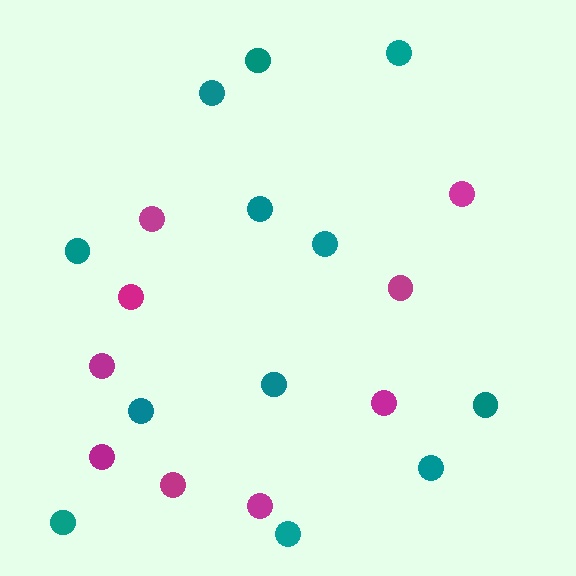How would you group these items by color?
There are 2 groups: one group of magenta circles (9) and one group of teal circles (12).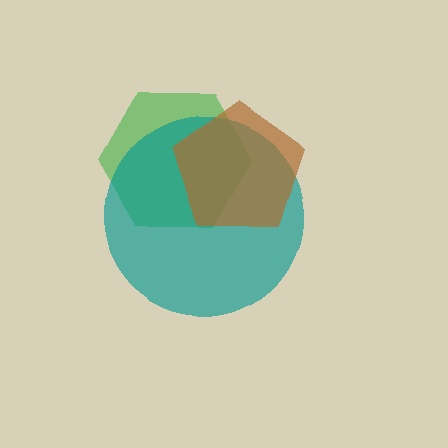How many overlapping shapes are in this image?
There are 3 overlapping shapes in the image.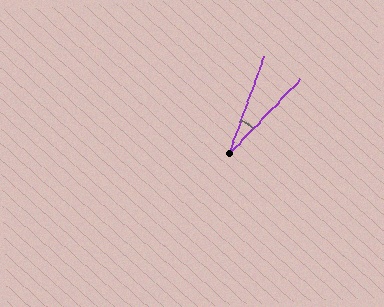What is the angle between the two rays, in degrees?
Approximately 24 degrees.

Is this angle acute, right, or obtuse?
It is acute.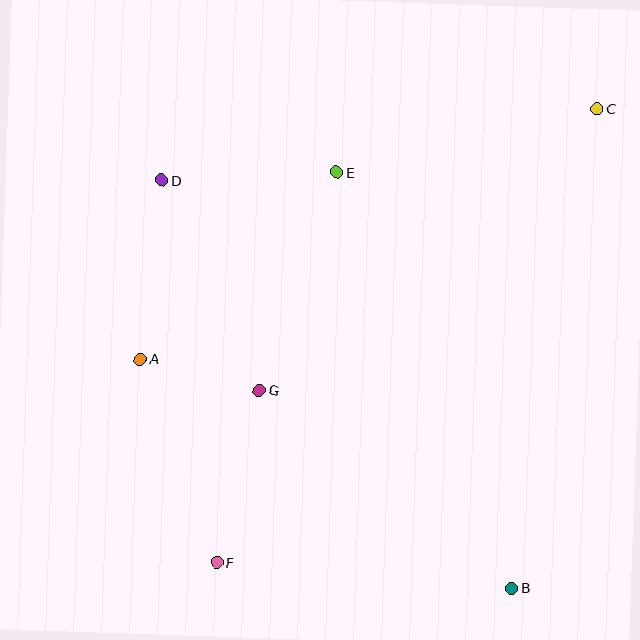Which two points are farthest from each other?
Points C and F are farthest from each other.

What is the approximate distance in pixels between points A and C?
The distance between A and C is approximately 521 pixels.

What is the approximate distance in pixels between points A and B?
The distance between A and B is approximately 436 pixels.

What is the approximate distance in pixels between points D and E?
The distance between D and E is approximately 176 pixels.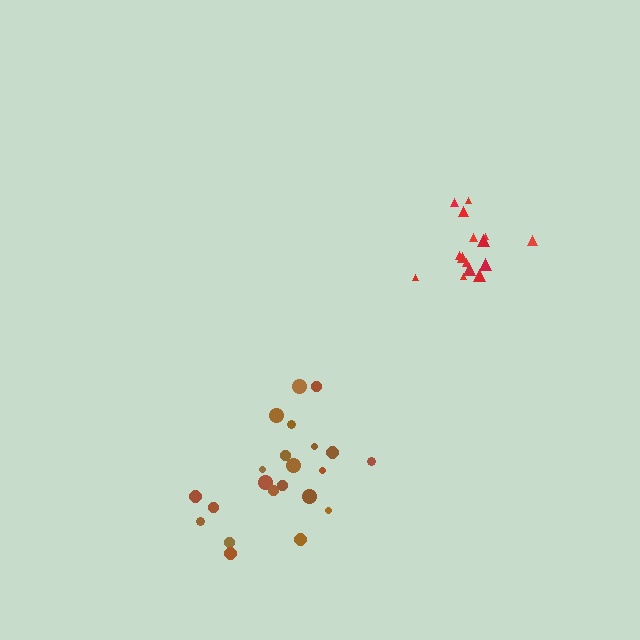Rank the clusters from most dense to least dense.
red, brown.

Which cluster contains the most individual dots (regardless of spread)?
Brown (22).